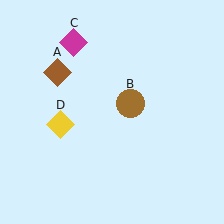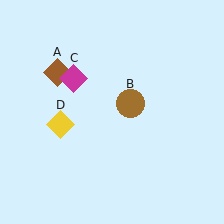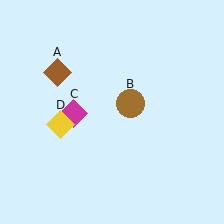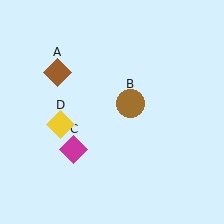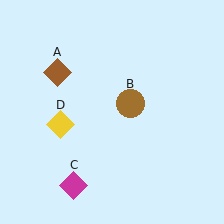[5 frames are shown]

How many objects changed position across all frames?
1 object changed position: magenta diamond (object C).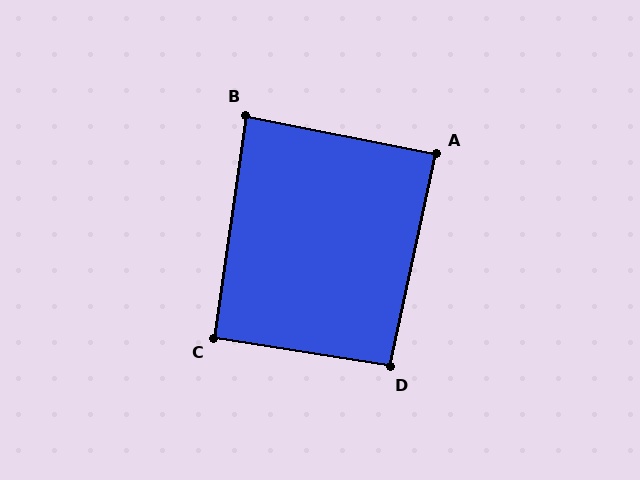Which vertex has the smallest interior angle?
B, at approximately 87 degrees.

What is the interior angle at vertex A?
Approximately 89 degrees (approximately right).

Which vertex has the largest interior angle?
D, at approximately 93 degrees.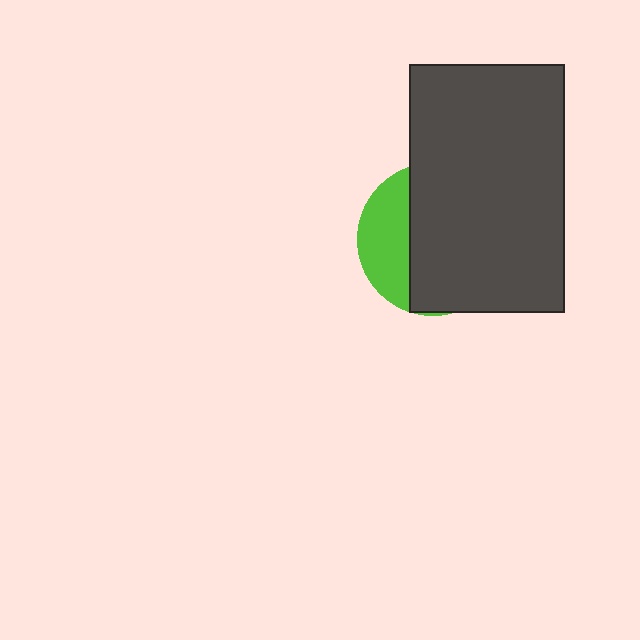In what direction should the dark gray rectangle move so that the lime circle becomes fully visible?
The dark gray rectangle should move right. That is the shortest direction to clear the overlap and leave the lime circle fully visible.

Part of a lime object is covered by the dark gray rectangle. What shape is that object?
It is a circle.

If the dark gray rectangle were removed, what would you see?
You would see the complete lime circle.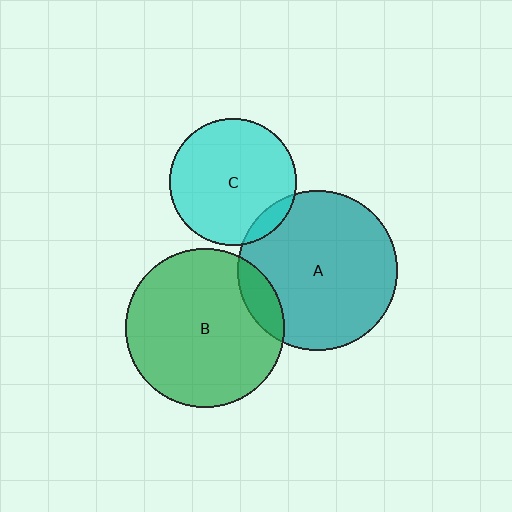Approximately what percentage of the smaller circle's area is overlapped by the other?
Approximately 10%.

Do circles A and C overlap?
Yes.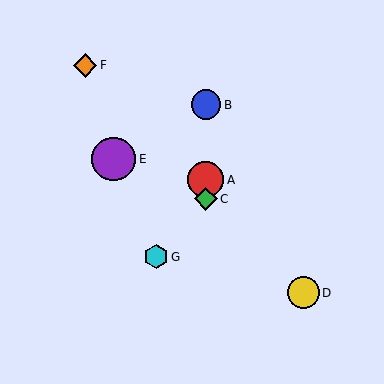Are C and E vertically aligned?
No, C is at x≈206 and E is at x≈114.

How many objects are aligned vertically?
3 objects (A, B, C) are aligned vertically.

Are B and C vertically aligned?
Yes, both are at x≈206.